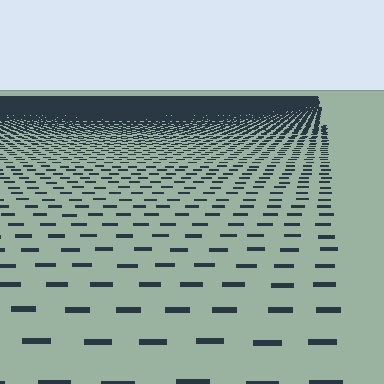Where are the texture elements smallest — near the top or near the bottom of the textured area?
Near the top.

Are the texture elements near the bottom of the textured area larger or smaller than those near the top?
Larger. Near the bottom, elements are closer to the viewer and appear at a bigger on-screen size.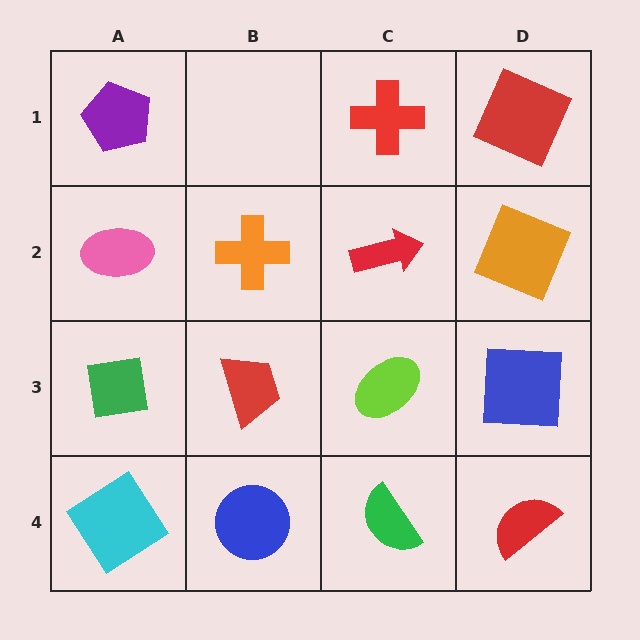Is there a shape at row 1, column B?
No, that cell is empty.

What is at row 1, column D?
A red square.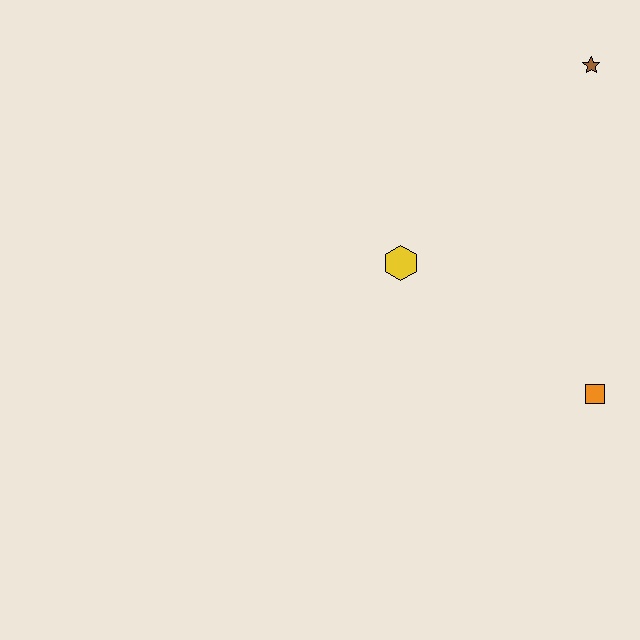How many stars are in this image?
There is 1 star.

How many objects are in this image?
There are 3 objects.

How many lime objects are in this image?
There are no lime objects.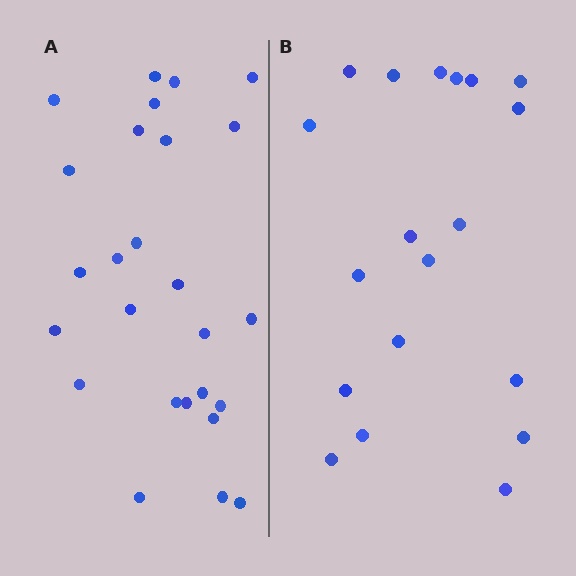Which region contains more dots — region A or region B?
Region A (the left region) has more dots.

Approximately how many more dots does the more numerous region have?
Region A has roughly 8 or so more dots than region B.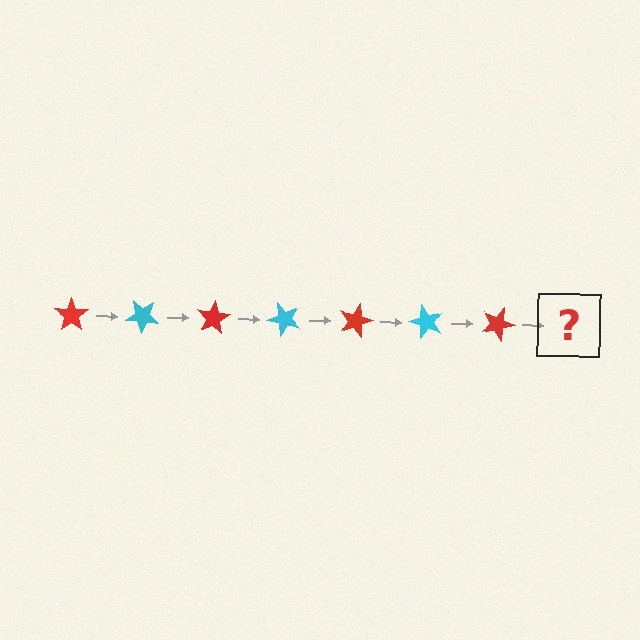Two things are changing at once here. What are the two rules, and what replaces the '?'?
The two rules are that it rotates 40 degrees each step and the color cycles through red and cyan. The '?' should be a cyan star, rotated 280 degrees from the start.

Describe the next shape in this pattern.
It should be a cyan star, rotated 280 degrees from the start.